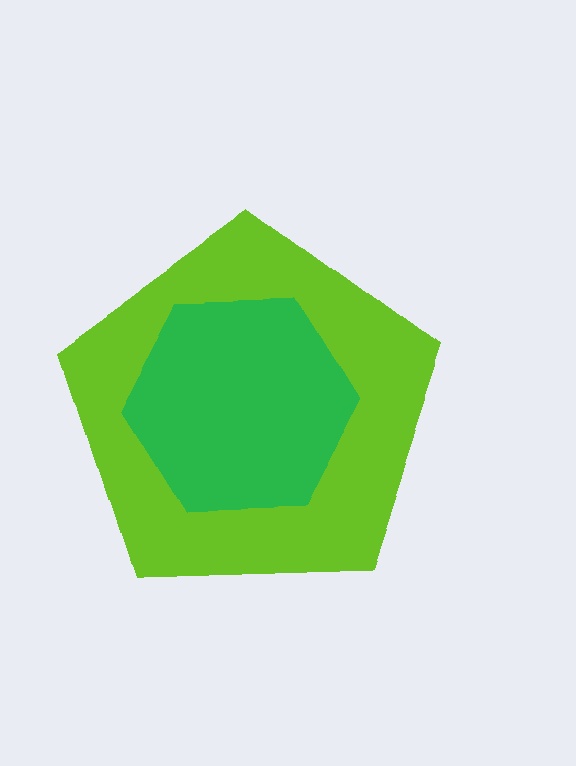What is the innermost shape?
The green hexagon.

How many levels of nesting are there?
2.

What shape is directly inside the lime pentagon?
The green hexagon.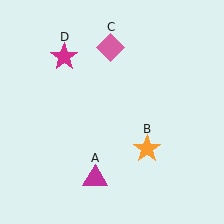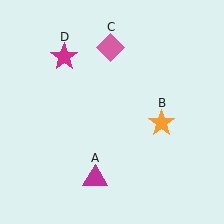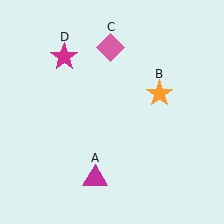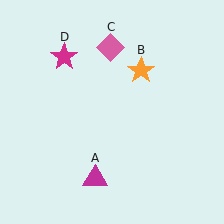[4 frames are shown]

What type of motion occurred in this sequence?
The orange star (object B) rotated counterclockwise around the center of the scene.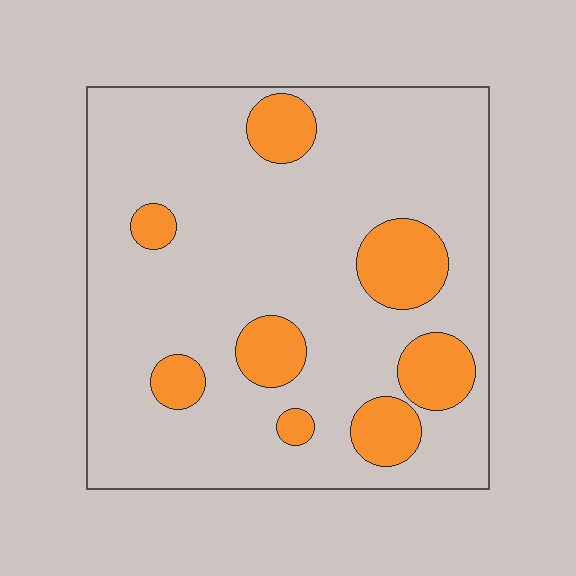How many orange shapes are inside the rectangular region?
8.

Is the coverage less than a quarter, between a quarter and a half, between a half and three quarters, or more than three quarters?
Less than a quarter.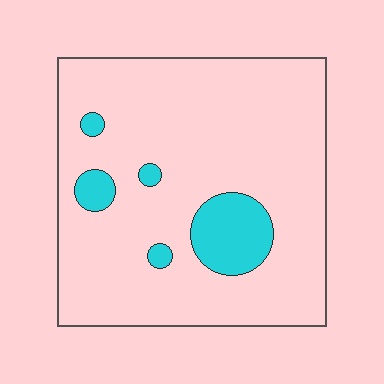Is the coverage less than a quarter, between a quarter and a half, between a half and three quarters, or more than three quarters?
Less than a quarter.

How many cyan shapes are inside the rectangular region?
5.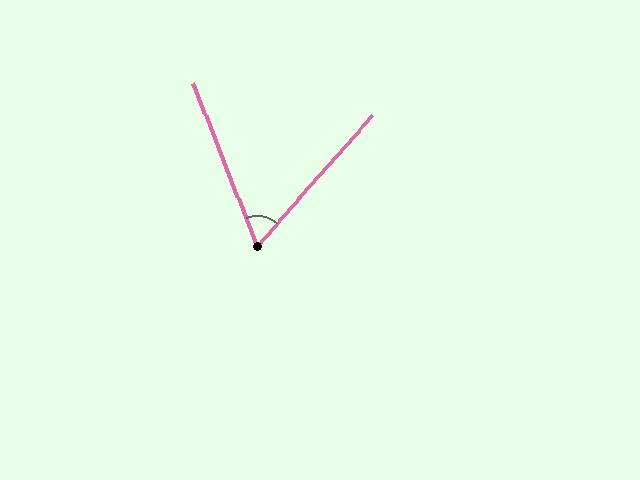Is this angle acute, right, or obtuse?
It is acute.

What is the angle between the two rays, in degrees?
Approximately 63 degrees.